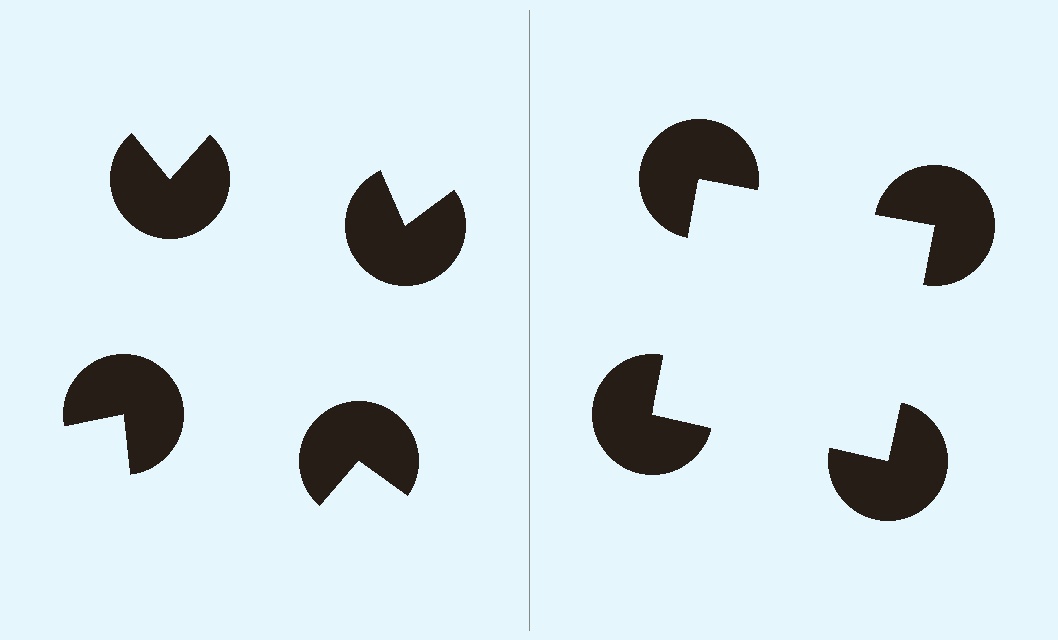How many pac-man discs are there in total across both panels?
8 — 4 on each side.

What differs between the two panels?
The pac-man discs are positioned identically on both sides; only the wedge orientations differ. On the right they align to a square; on the left they are misaligned.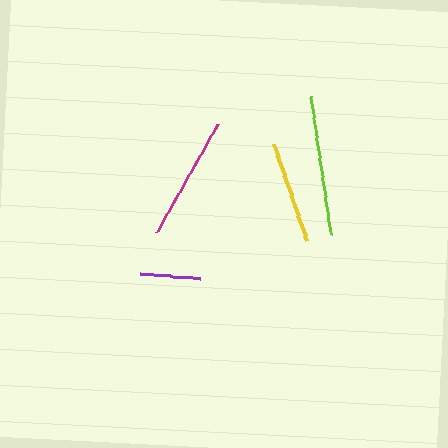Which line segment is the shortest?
The purple line is the shortest at approximately 60 pixels.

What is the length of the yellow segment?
The yellow segment is approximately 102 pixels long.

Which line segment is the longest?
The lime line is the longest at approximately 140 pixels.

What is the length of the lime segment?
The lime segment is approximately 140 pixels long.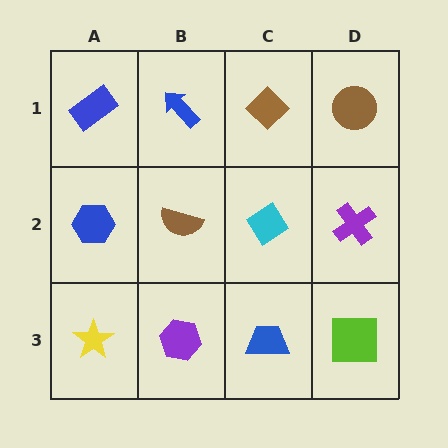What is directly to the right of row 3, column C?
A lime square.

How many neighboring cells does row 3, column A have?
2.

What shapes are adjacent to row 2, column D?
A brown circle (row 1, column D), a lime square (row 3, column D), a cyan diamond (row 2, column C).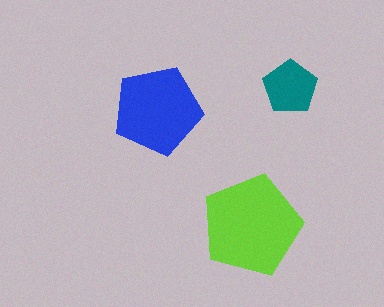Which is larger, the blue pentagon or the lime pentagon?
The lime one.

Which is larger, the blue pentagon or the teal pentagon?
The blue one.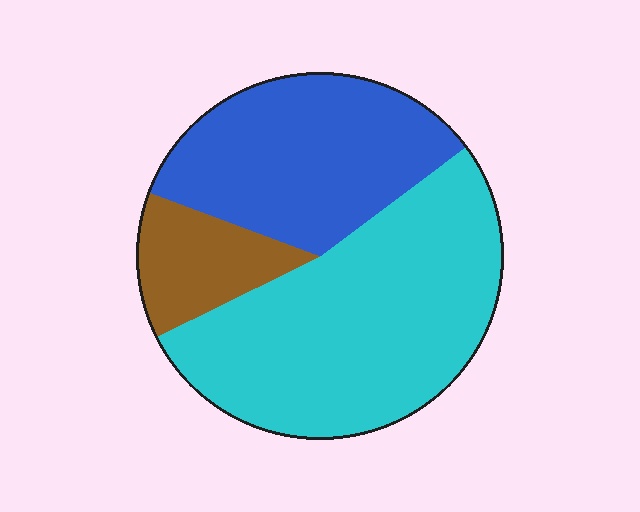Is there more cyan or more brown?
Cyan.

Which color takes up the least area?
Brown, at roughly 15%.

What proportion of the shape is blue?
Blue covers 34% of the shape.